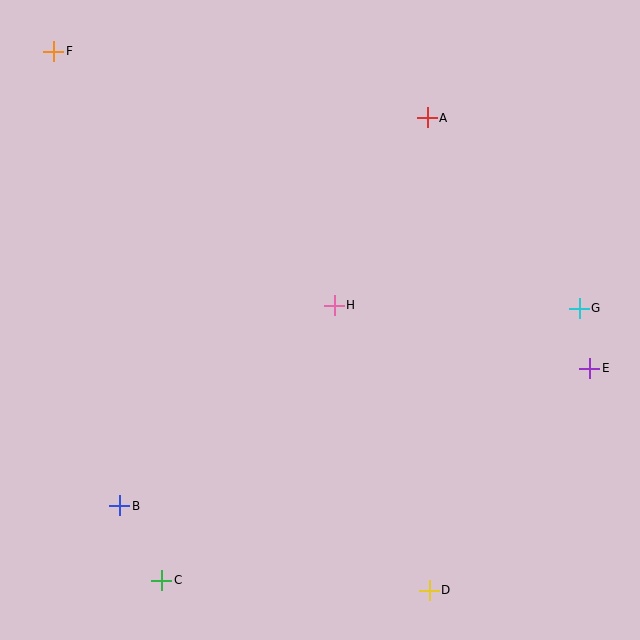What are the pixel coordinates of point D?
Point D is at (429, 590).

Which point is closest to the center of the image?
Point H at (334, 305) is closest to the center.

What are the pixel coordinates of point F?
Point F is at (54, 51).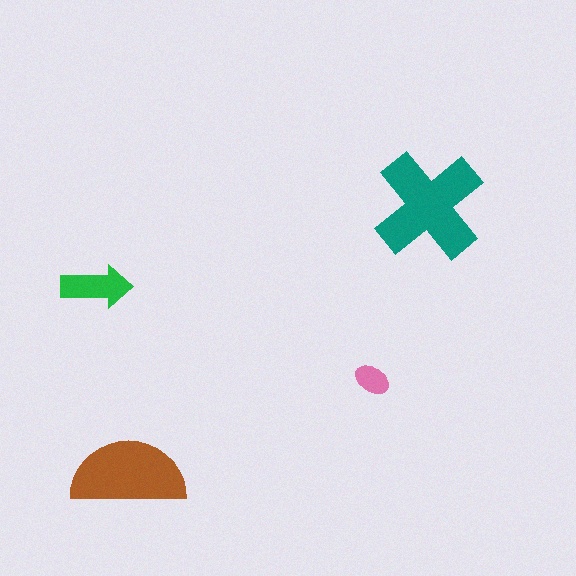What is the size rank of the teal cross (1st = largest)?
1st.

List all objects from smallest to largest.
The pink ellipse, the green arrow, the brown semicircle, the teal cross.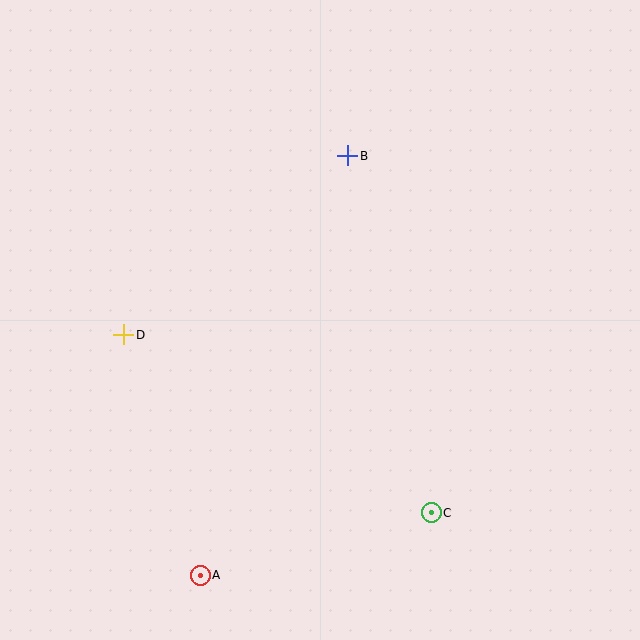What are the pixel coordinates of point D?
Point D is at (124, 335).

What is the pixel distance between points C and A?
The distance between C and A is 239 pixels.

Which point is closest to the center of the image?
Point B at (348, 156) is closest to the center.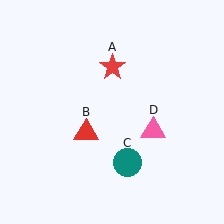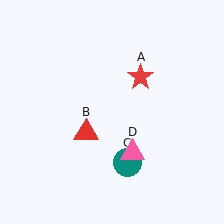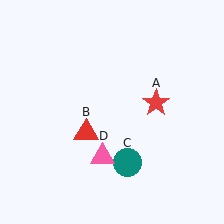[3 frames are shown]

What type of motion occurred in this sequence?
The red star (object A), pink triangle (object D) rotated clockwise around the center of the scene.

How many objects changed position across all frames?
2 objects changed position: red star (object A), pink triangle (object D).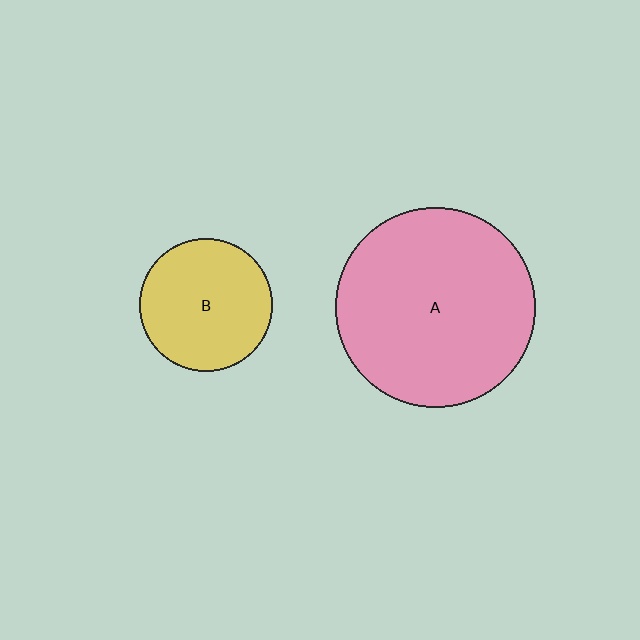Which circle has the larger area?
Circle A (pink).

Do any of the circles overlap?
No, none of the circles overlap.